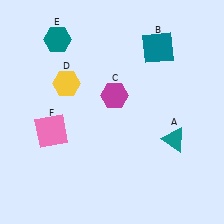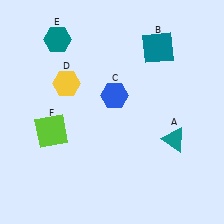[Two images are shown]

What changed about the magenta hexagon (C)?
In Image 1, C is magenta. In Image 2, it changed to blue.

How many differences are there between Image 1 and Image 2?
There are 2 differences between the two images.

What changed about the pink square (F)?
In Image 1, F is pink. In Image 2, it changed to lime.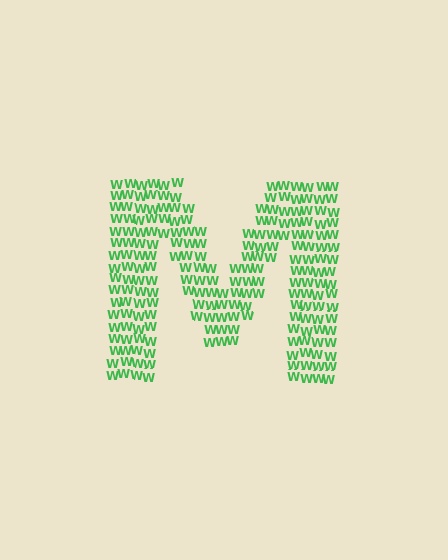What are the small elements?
The small elements are letter W's.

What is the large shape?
The large shape is the letter M.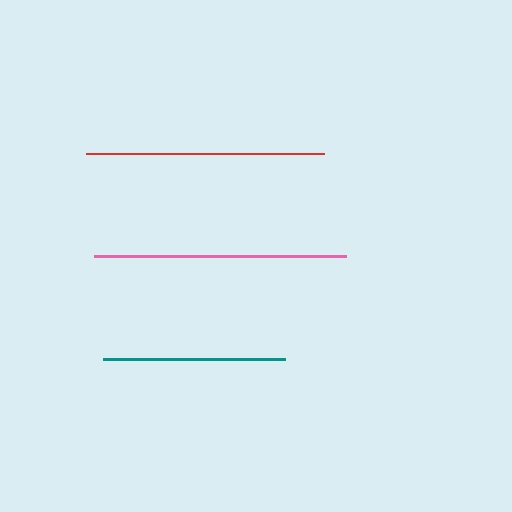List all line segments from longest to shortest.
From longest to shortest: pink, red, teal.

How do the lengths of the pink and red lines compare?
The pink and red lines are approximately the same length.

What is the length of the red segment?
The red segment is approximately 237 pixels long.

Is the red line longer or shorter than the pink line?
The pink line is longer than the red line.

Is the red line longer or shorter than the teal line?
The red line is longer than the teal line.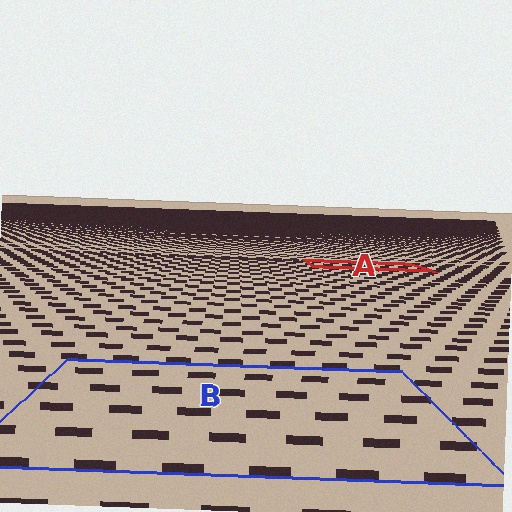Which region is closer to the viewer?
Region B is closer. The texture elements there are larger and more spread out.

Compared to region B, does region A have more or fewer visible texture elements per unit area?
Region A has more texture elements per unit area — they are packed more densely because it is farther away.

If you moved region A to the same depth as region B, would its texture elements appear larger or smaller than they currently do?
They would appear larger. At a closer depth, the same texture elements are projected at a bigger on-screen size.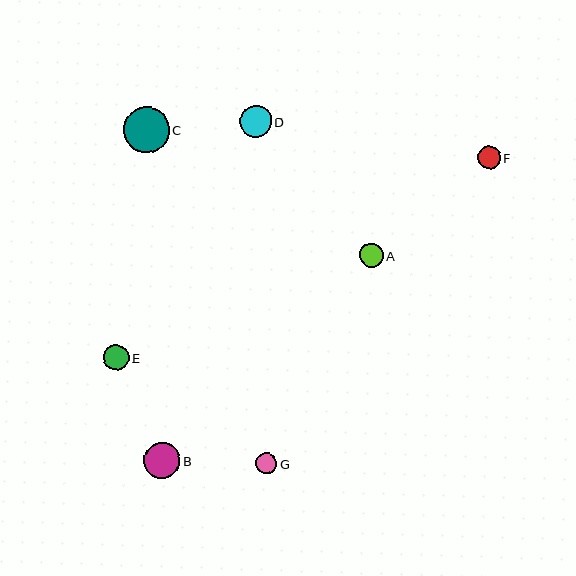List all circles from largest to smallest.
From largest to smallest: C, B, D, E, A, F, G.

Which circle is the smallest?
Circle G is the smallest with a size of approximately 21 pixels.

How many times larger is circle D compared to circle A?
Circle D is approximately 1.4 times the size of circle A.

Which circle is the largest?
Circle C is the largest with a size of approximately 46 pixels.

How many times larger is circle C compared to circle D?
Circle C is approximately 1.4 times the size of circle D.